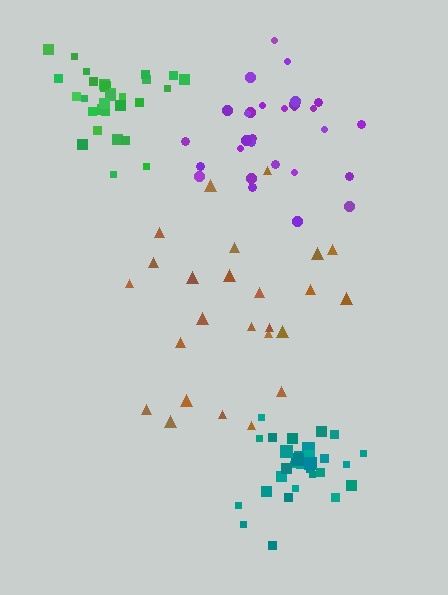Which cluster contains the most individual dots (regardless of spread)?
Teal (31).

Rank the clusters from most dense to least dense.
green, teal, purple, brown.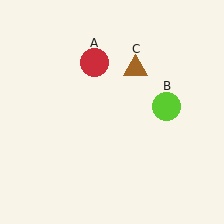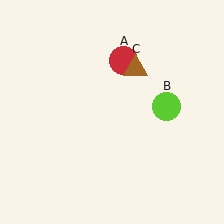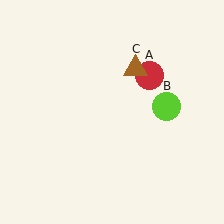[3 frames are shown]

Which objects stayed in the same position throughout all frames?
Lime circle (object B) and brown triangle (object C) remained stationary.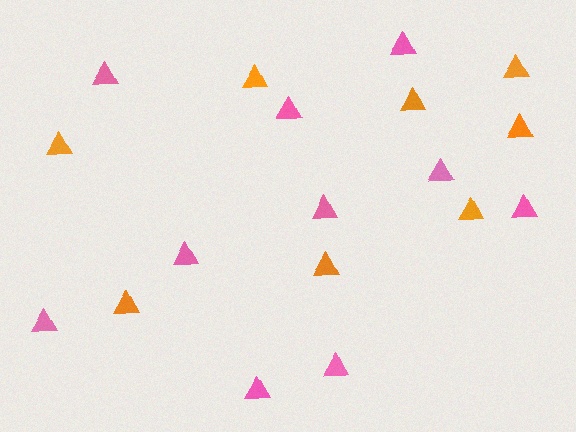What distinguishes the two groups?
There are 2 groups: one group of orange triangles (8) and one group of pink triangles (10).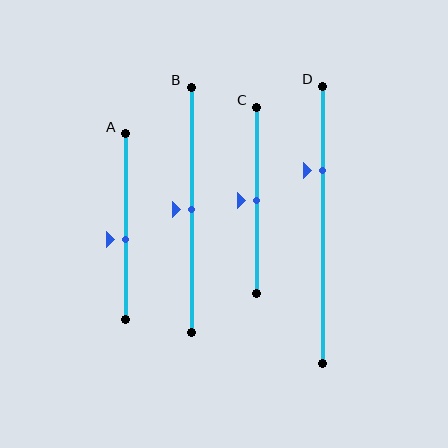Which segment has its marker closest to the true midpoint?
Segment B has its marker closest to the true midpoint.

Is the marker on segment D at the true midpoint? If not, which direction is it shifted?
No, the marker on segment D is shifted upward by about 20% of the segment length.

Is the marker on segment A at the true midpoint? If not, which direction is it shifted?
No, the marker on segment A is shifted downward by about 7% of the segment length.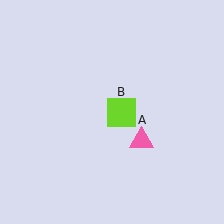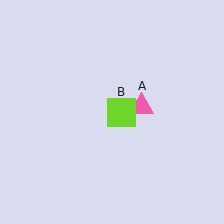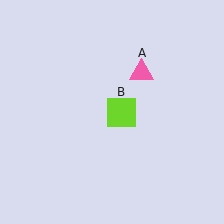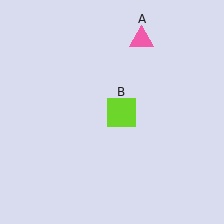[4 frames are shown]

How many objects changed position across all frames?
1 object changed position: pink triangle (object A).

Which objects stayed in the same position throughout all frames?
Lime square (object B) remained stationary.